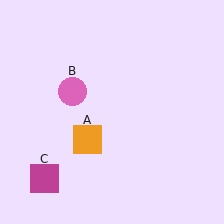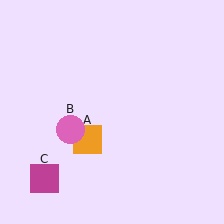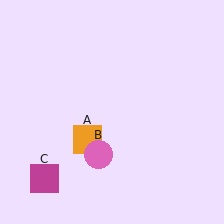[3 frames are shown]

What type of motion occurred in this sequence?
The pink circle (object B) rotated counterclockwise around the center of the scene.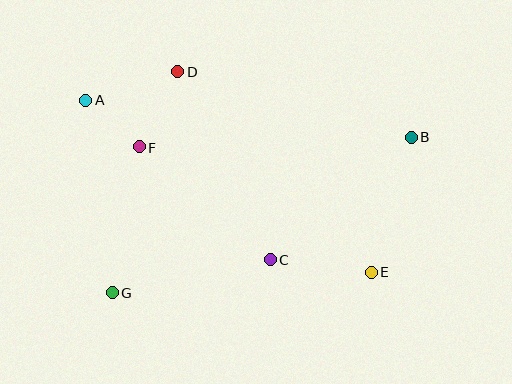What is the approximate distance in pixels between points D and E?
The distance between D and E is approximately 279 pixels.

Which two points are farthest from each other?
Points B and G are farthest from each other.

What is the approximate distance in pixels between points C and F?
The distance between C and F is approximately 173 pixels.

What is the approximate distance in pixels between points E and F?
The distance between E and F is approximately 264 pixels.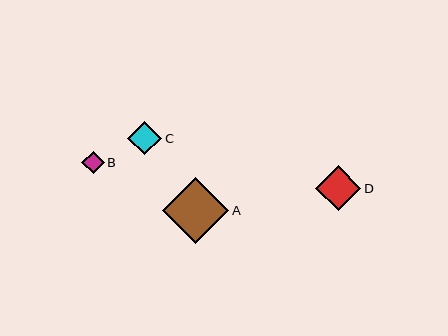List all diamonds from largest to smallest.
From largest to smallest: A, D, C, B.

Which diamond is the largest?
Diamond A is the largest with a size of approximately 66 pixels.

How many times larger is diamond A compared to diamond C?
Diamond A is approximately 2.0 times the size of diamond C.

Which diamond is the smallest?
Diamond B is the smallest with a size of approximately 22 pixels.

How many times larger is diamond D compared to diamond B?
Diamond D is approximately 2.0 times the size of diamond B.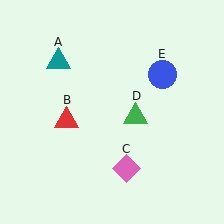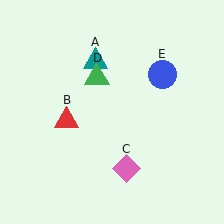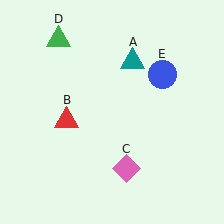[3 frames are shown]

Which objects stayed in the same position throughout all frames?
Red triangle (object B) and pink diamond (object C) and blue circle (object E) remained stationary.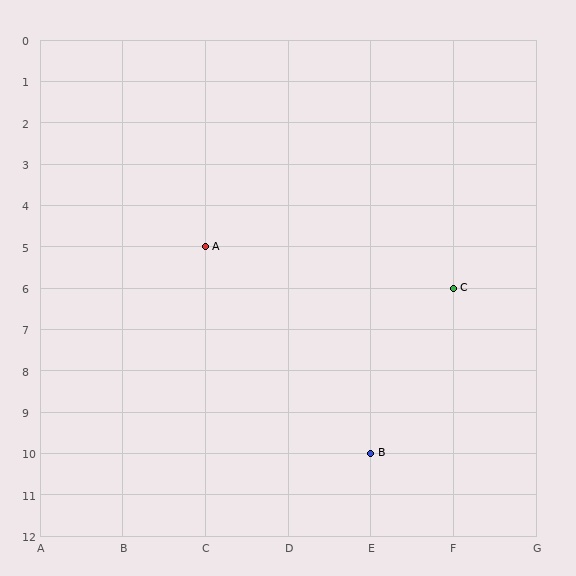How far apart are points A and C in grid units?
Points A and C are 3 columns and 1 row apart (about 3.2 grid units diagonally).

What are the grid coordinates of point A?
Point A is at grid coordinates (C, 5).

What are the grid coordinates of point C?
Point C is at grid coordinates (F, 6).